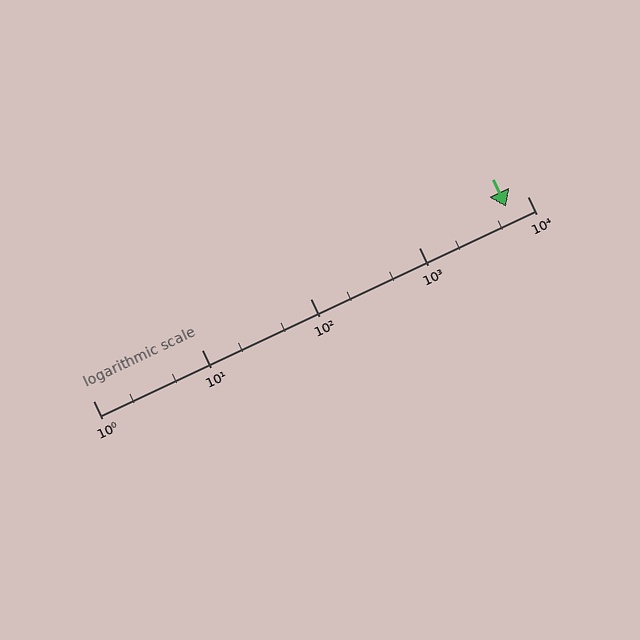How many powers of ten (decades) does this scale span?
The scale spans 4 decades, from 1 to 10000.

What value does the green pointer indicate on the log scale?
The pointer indicates approximately 6400.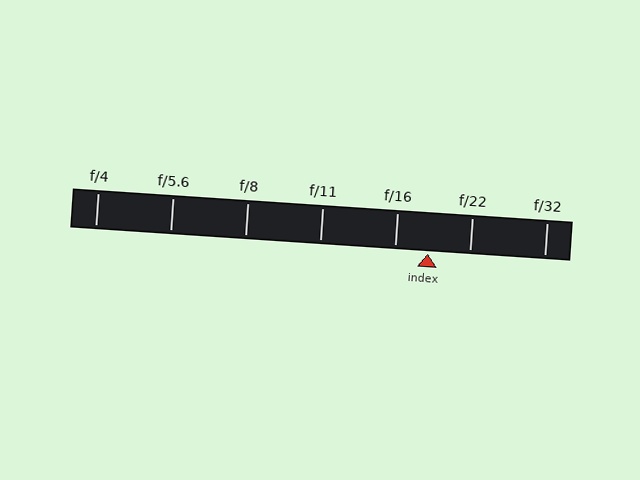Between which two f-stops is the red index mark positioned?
The index mark is between f/16 and f/22.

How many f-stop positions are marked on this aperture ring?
There are 7 f-stop positions marked.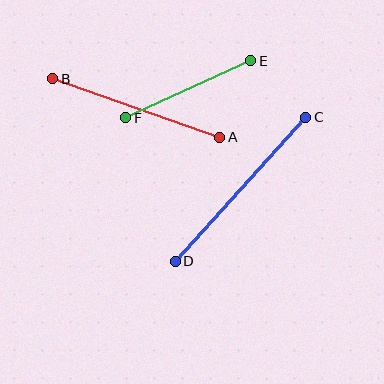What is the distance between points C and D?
The distance is approximately 195 pixels.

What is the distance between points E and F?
The distance is approximately 137 pixels.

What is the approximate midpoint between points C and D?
The midpoint is at approximately (240, 189) pixels.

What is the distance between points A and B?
The distance is approximately 177 pixels.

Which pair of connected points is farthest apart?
Points C and D are farthest apart.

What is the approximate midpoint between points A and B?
The midpoint is at approximately (136, 108) pixels.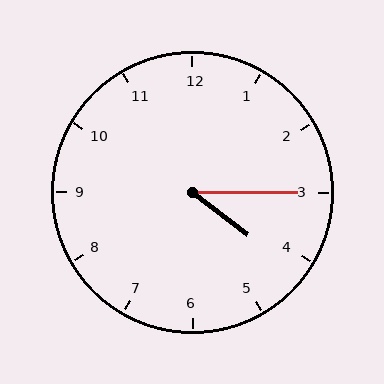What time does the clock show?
4:15.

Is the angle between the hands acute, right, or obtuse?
It is acute.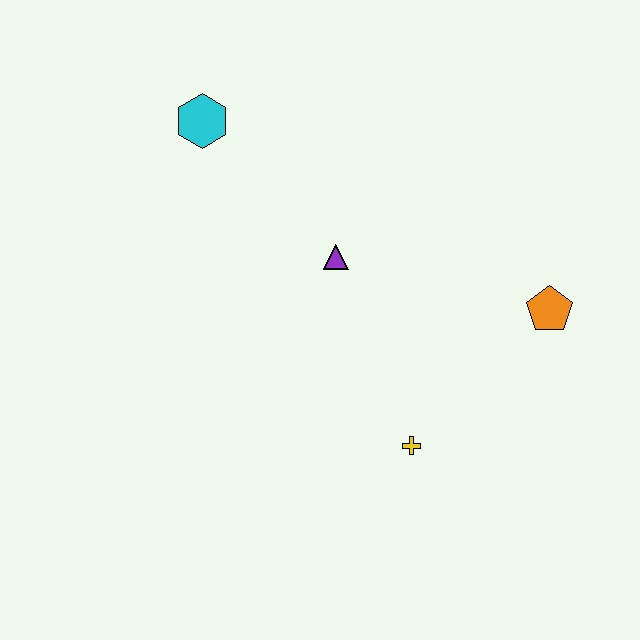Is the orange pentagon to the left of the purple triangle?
No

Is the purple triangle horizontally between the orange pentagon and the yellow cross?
No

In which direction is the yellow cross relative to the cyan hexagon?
The yellow cross is below the cyan hexagon.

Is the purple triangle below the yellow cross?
No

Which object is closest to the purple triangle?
The cyan hexagon is closest to the purple triangle.